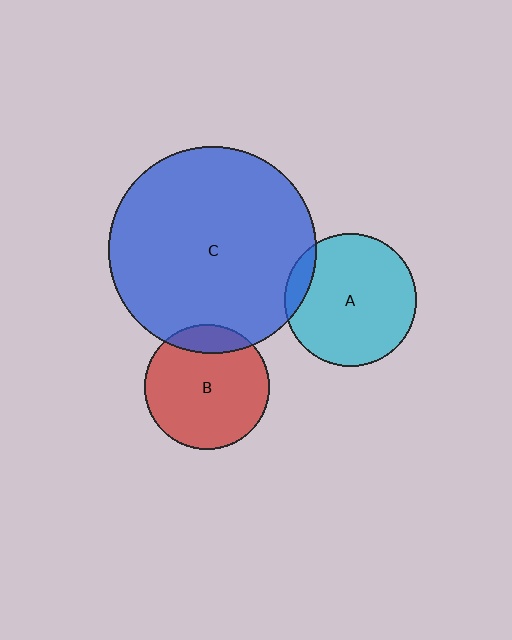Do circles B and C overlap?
Yes.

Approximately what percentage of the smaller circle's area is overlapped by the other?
Approximately 15%.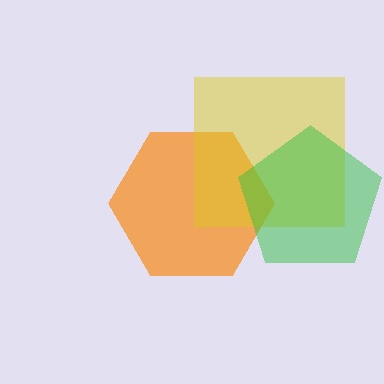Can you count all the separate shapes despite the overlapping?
Yes, there are 3 separate shapes.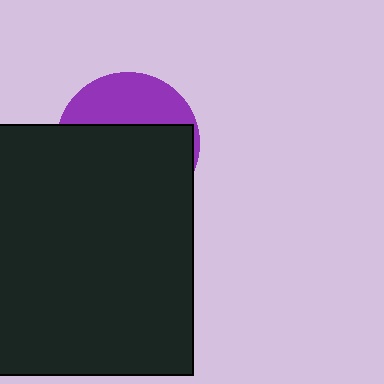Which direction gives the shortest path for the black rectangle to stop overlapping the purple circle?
Moving down gives the shortest separation.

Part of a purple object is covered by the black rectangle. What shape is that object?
It is a circle.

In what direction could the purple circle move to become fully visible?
The purple circle could move up. That would shift it out from behind the black rectangle entirely.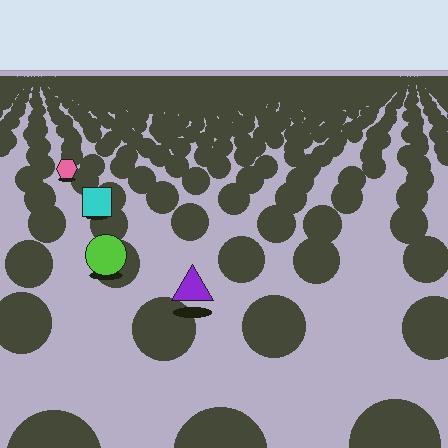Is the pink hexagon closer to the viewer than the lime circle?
No. The lime circle is closer — you can tell from the texture gradient: the ground texture is coarser near it.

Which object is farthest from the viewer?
The pink hexagon is farthest from the viewer. It appears smaller and the ground texture around it is denser.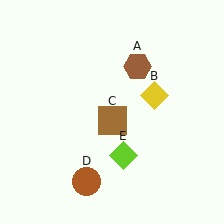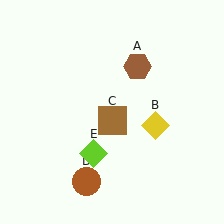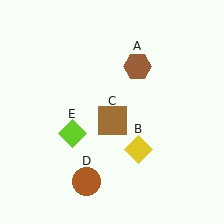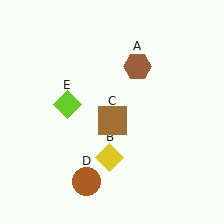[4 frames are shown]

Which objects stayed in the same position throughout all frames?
Brown hexagon (object A) and brown square (object C) and brown circle (object D) remained stationary.